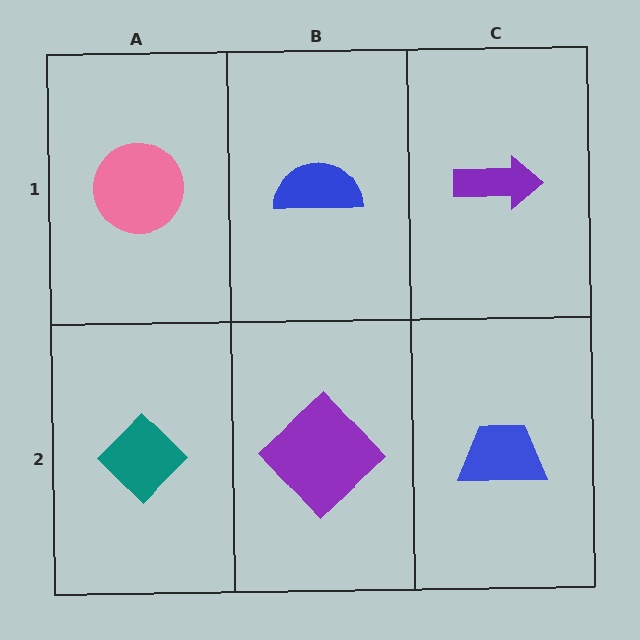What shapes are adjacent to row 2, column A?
A pink circle (row 1, column A), a purple diamond (row 2, column B).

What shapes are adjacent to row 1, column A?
A teal diamond (row 2, column A), a blue semicircle (row 1, column B).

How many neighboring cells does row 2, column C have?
2.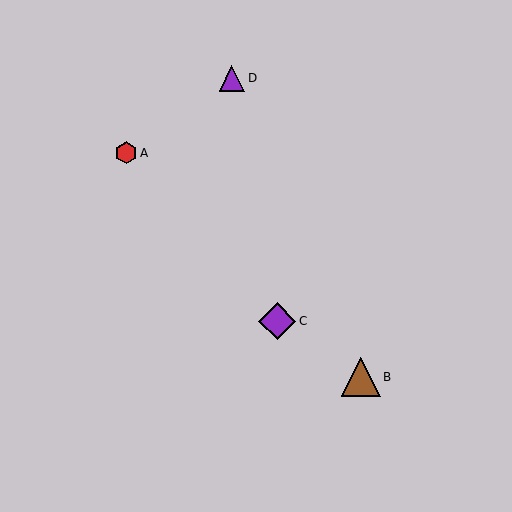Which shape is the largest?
The brown triangle (labeled B) is the largest.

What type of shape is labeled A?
Shape A is a red hexagon.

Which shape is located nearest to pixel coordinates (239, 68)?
The purple triangle (labeled D) at (232, 78) is nearest to that location.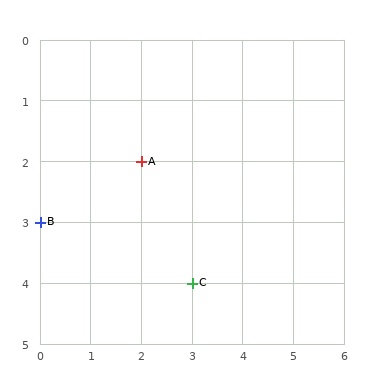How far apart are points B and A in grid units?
Points B and A are 2 columns and 1 row apart (about 2.2 grid units diagonally).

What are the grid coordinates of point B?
Point B is at grid coordinates (0, 3).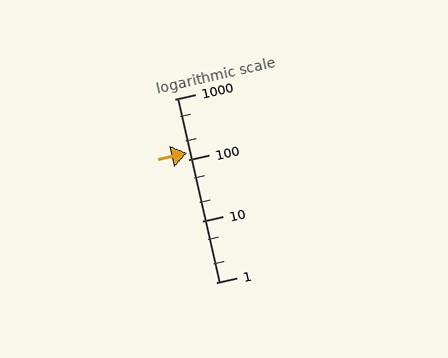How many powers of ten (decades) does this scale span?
The scale spans 3 decades, from 1 to 1000.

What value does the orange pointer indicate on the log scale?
The pointer indicates approximately 130.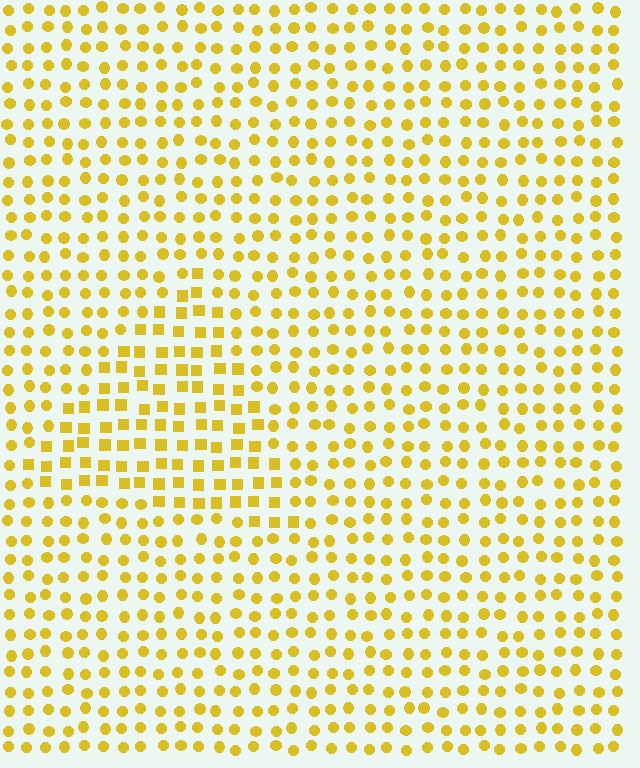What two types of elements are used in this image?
The image uses squares inside the triangle region and circles outside it.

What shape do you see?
I see a triangle.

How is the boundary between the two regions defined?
The boundary is defined by a change in element shape: squares inside vs. circles outside. All elements share the same color and spacing.